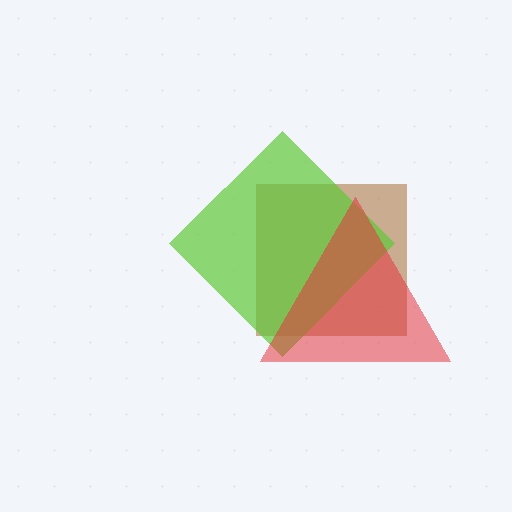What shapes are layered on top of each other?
The layered shapes are: a brown square, a lime diamond, a red triangle.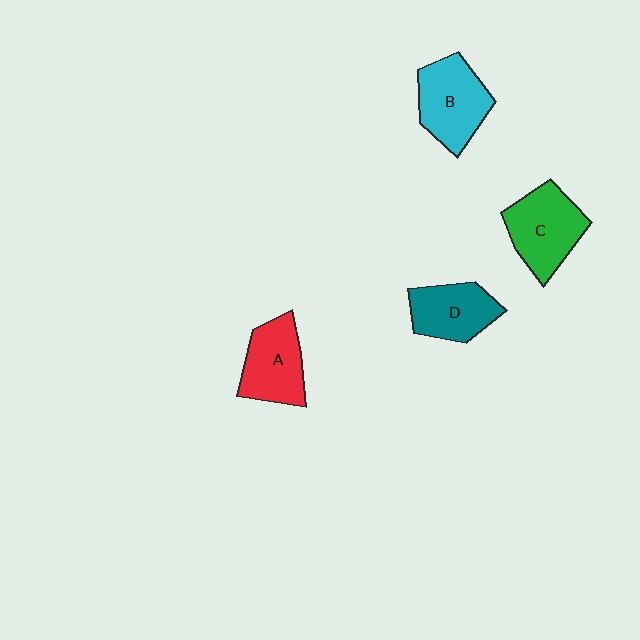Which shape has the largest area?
Shape C (green).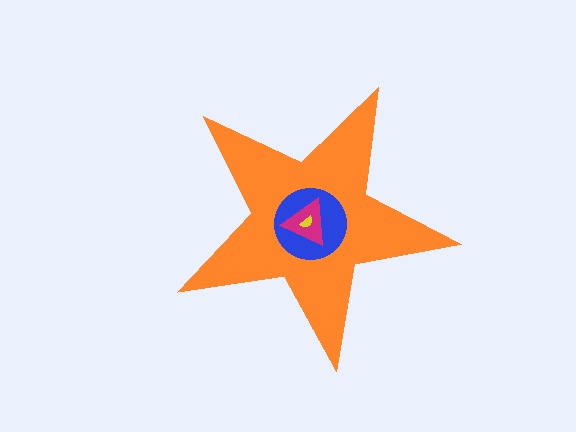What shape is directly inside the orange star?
The blue circle.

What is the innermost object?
The yellow semicircle.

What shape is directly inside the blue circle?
The magenta triangle.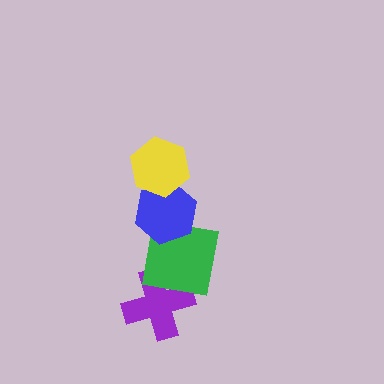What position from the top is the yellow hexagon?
The yellow hexagon is 1st from the top.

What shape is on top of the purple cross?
The green square is on top of the purple cross.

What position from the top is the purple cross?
The purple cross is 4th from the top.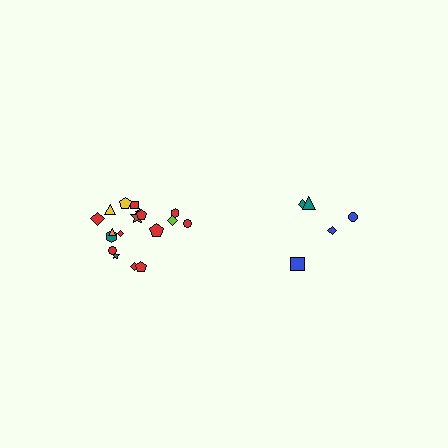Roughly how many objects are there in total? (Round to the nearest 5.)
Roughly 25 objects in total.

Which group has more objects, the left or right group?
The left group.